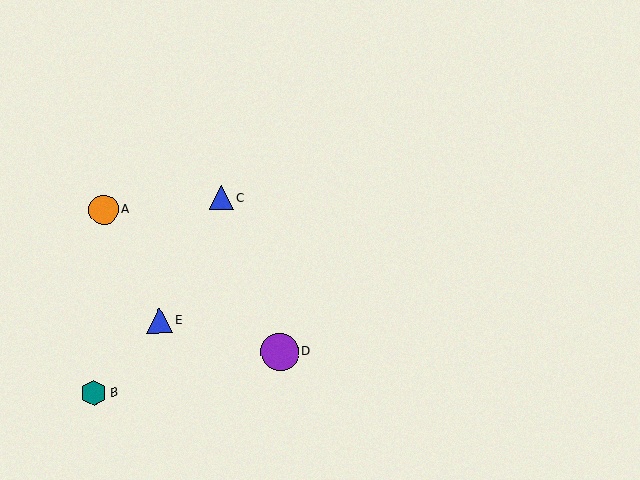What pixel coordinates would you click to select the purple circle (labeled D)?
Click at (280, 352) to select the purple circle D.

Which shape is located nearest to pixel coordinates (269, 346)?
The purple circle (labeled D) at (280, 352) is nearest to that location.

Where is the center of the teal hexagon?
The center of the teal hexagon is at (94, 393).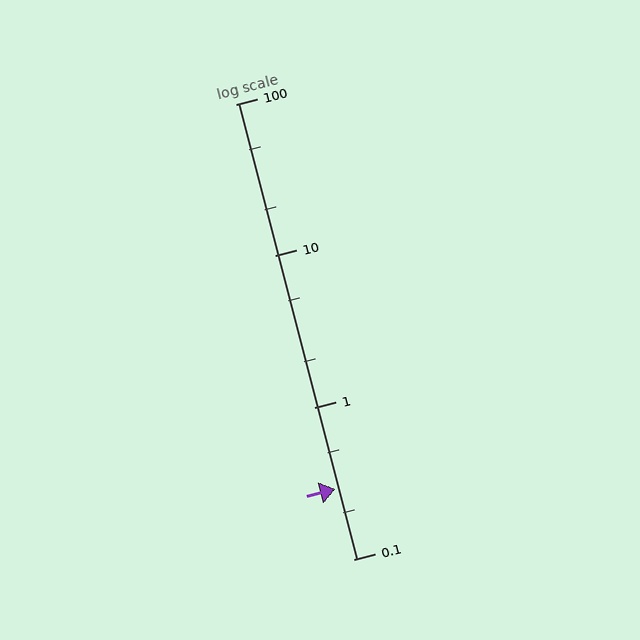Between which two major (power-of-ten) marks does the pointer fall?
The pointer is between 0.1 and 1.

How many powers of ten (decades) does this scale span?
The scale spans 3 decades, from 0.1 to 100.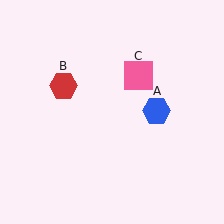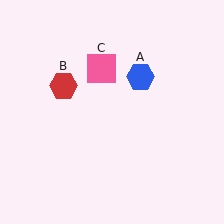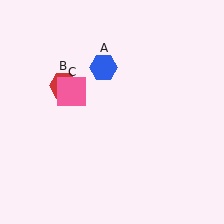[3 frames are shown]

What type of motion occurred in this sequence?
The blue hexagon (object A), pink square (object C) rotated counterclockwise around the center of the scene.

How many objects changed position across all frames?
2 objects changed position: blue hexagon (object A), pink square (object C).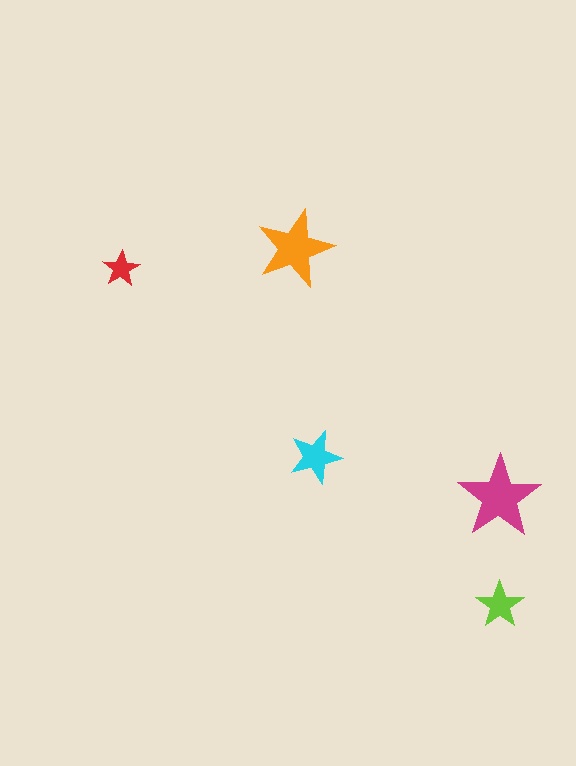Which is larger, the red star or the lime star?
The lime one.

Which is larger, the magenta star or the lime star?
The magenta one.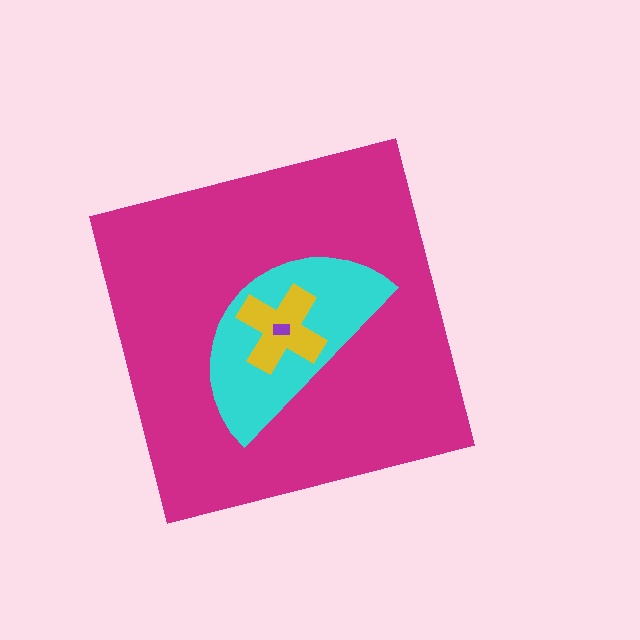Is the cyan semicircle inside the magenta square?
Yes.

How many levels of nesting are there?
4.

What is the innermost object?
The purple rectangle.